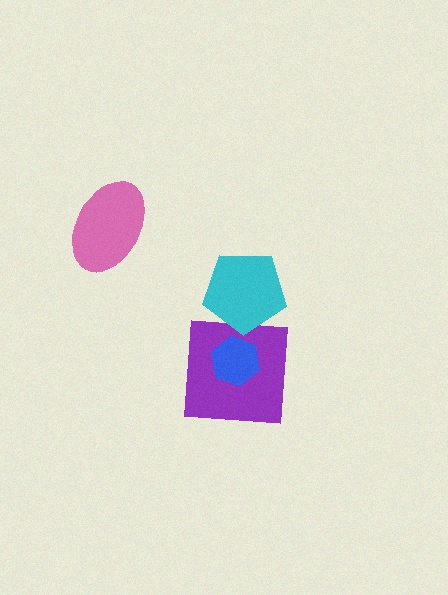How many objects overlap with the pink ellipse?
0 objects overlap with the pink ellipse.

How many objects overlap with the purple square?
2 objects overlap with the purple square.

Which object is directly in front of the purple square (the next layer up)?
The cyan pentagon is directly in front of the purple square.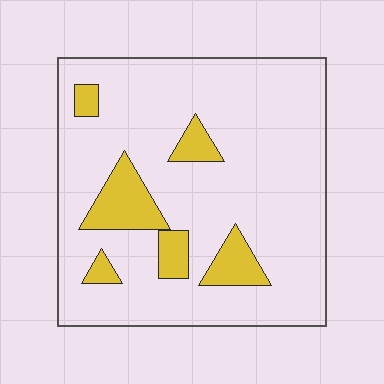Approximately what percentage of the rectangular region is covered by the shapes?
Approximately 15%.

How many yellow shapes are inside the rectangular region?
6.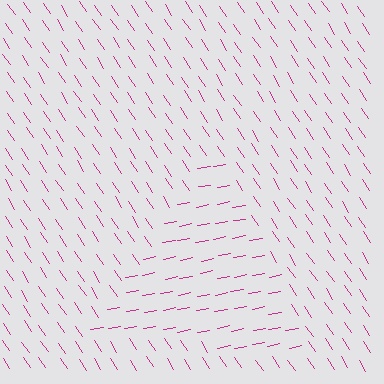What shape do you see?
I see a triangle.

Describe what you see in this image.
The image is filled with small magenta line segments. A triangle region in the image has lines oriented differently from the surrounding lines, creating a visible texture boundary.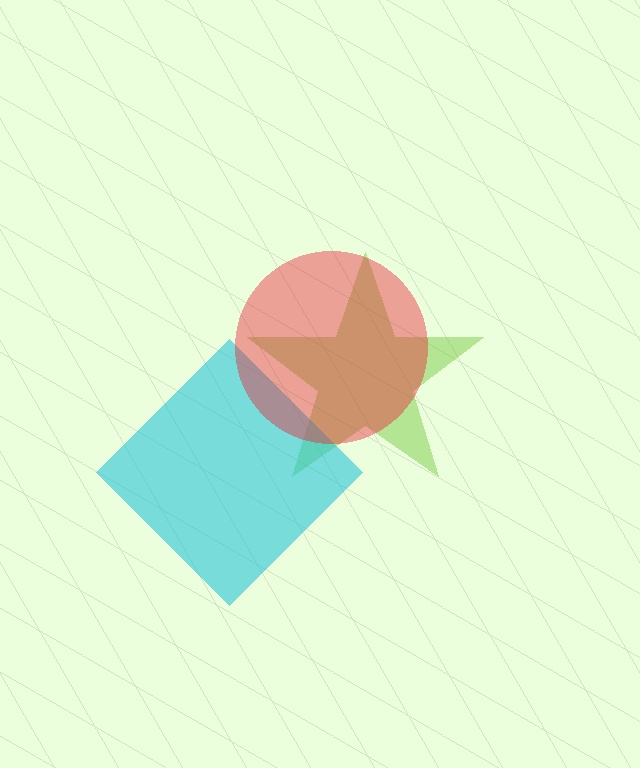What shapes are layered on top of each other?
The layered shapes are: a lime star, a cyan diamond, a red circle.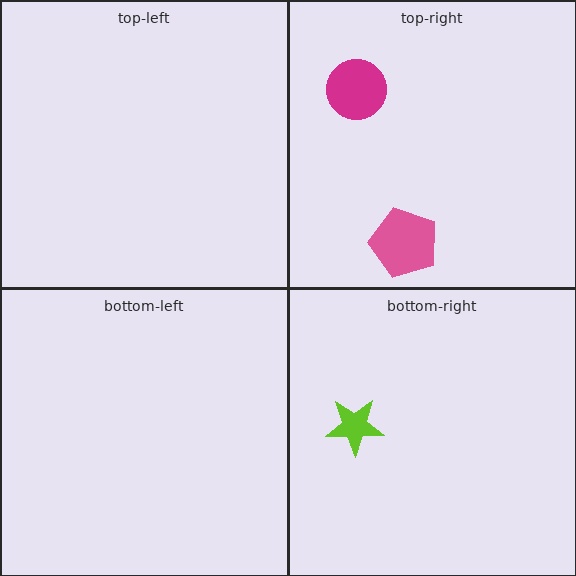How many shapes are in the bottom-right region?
1.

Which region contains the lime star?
The bottom-right region.